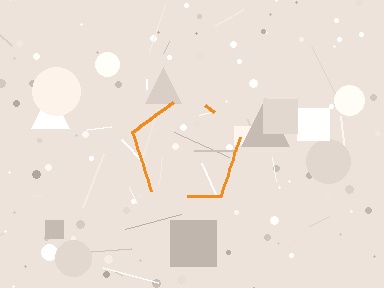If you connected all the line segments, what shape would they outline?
They would outline a pentagon.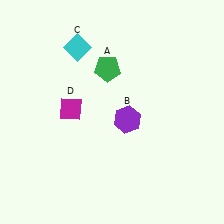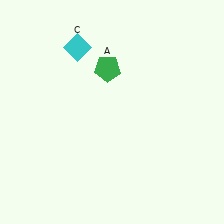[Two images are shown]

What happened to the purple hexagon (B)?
The purple hexagon (B) was removed in Image 2. It was in the bottom-right area of Image 1.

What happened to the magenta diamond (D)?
The magenta diamond (D) was removed in Image 2. It was in the top-left area of Image 1.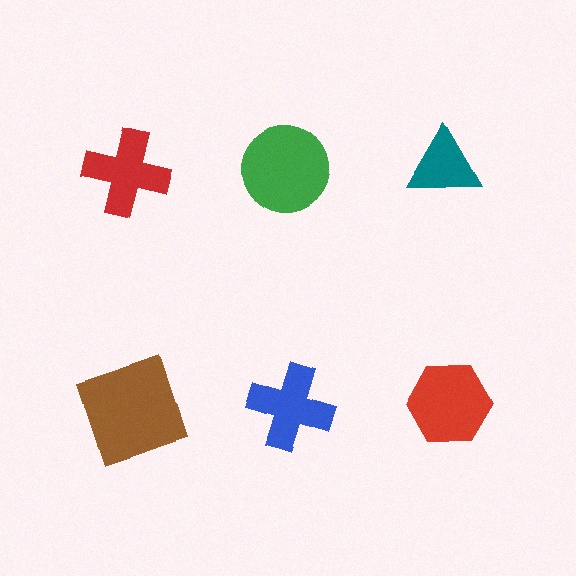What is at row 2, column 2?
A blue cross.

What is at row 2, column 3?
A red hexagon.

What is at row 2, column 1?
A brown square.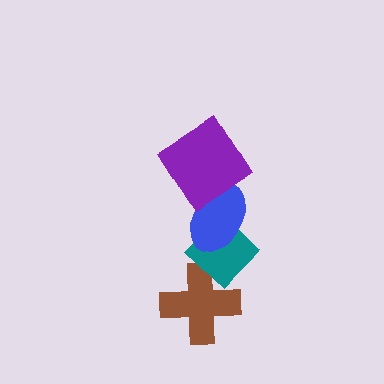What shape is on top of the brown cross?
The teal diamond is on top of the brown cross.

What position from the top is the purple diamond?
The purple diamond is 1st from the top.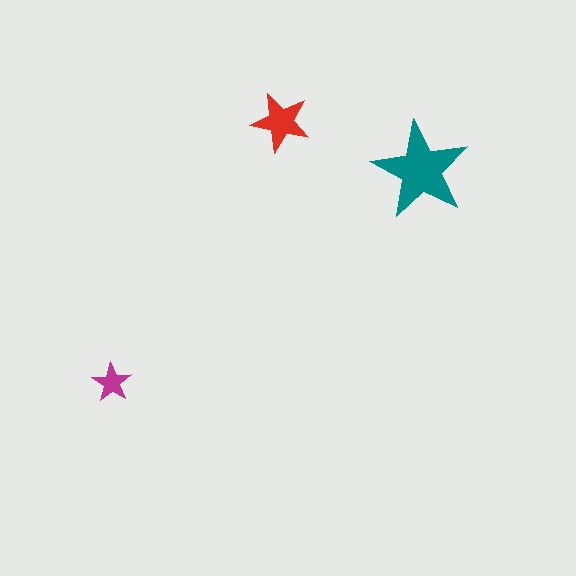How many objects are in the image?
There are 3 objects in the image.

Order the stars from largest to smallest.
the teal one, the red one, the magenta one.